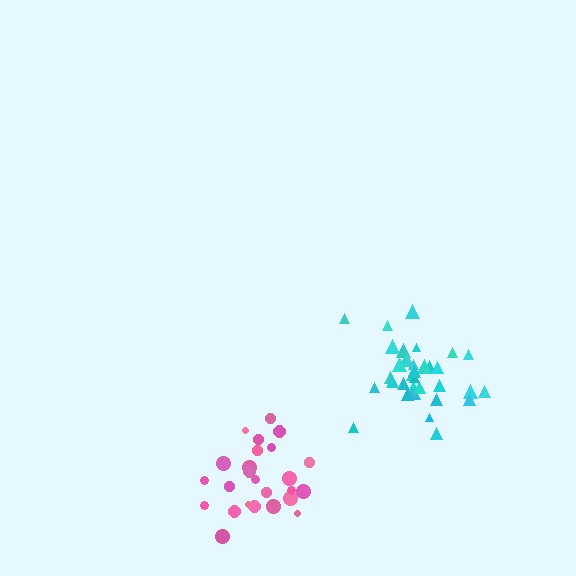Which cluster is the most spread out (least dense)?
Pink.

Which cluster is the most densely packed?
Cyan.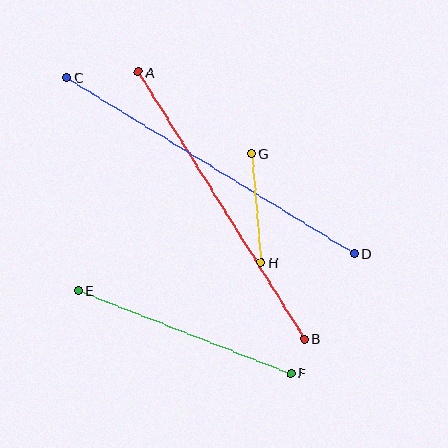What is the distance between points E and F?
The distance is approximately 228 pixels.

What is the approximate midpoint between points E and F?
The midpoint is at approximately (185, 332) pixels.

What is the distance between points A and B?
The distance is approximately 314 pixels.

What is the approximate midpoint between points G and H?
The midpoint is at approximately (256, 208) pixels.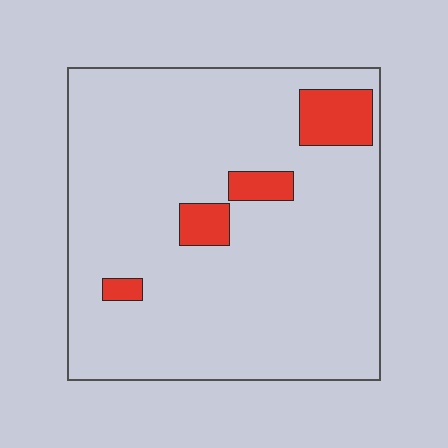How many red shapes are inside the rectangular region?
4.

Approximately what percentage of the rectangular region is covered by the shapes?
Approximately 10%.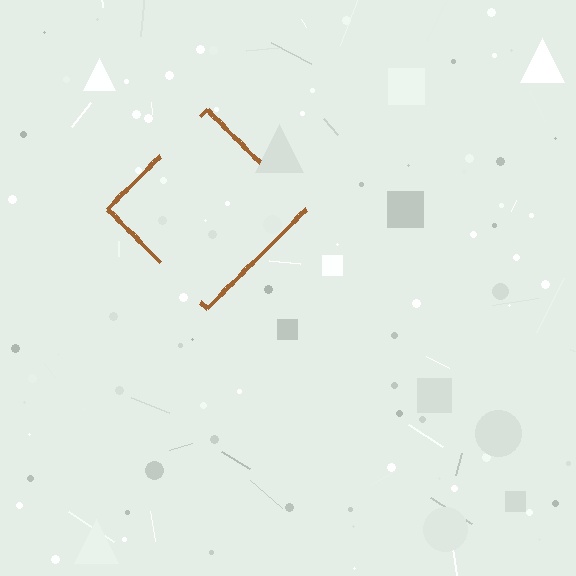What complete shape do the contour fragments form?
The contour fragments form a diamond.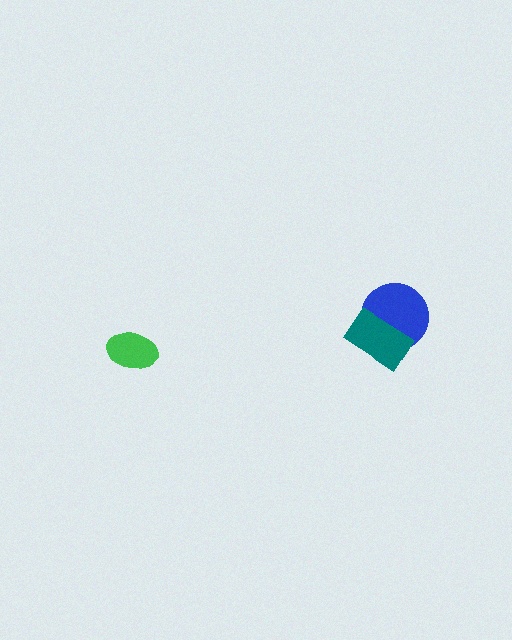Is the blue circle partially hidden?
Yes, it is partially covered by another shape.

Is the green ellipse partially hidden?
No, no other shape covers it.